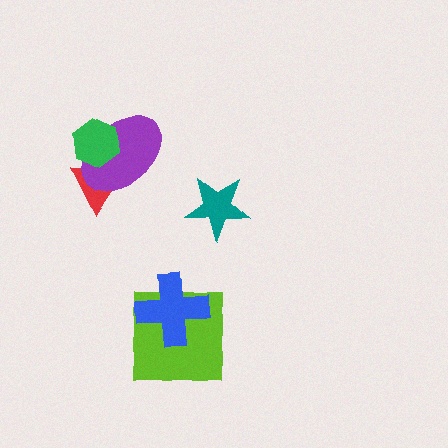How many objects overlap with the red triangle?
2 objects overlap with the red triangle.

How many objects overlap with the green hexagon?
2 objects overlap with the green hexagon.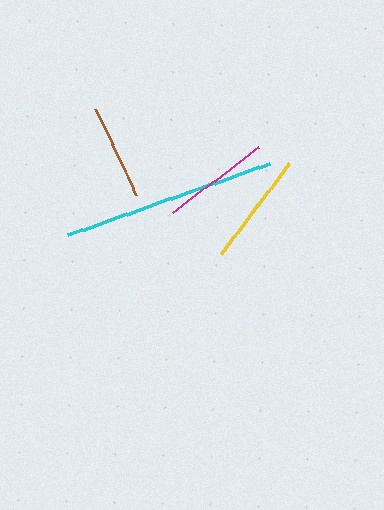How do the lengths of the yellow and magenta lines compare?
The yellow and magenta lines are approximately the same length.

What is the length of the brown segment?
The brown segment is approximately 95 pixels long.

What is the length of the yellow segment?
The yellow segment is approximately 113 pixels long.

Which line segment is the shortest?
The brown line is the shortest at approximately 95 pixels.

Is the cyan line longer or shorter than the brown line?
The cyan line is longer than the brown line.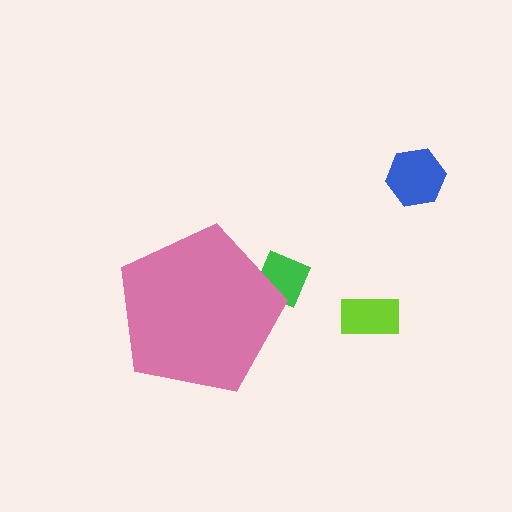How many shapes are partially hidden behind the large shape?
1 shape is partially hidden.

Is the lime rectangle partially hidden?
No, the lime rectangle is fully visible.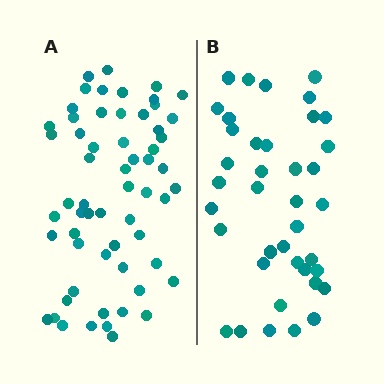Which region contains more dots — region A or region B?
Region A (the left region) has more dots.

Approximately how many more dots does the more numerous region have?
Region A has approximately 20 more dots than region B.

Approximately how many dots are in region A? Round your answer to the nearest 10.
About 60 dots.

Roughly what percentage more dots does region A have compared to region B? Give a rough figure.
About 55% more.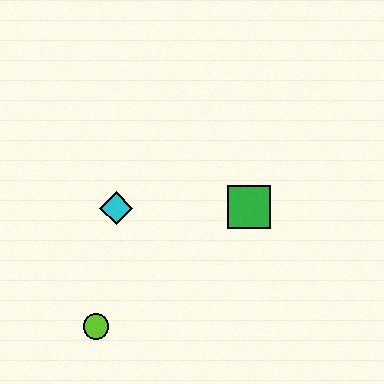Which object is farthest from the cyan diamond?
The green square is farthest from the cyan diamond.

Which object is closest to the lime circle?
The cyan diamond is closest to the lime circle.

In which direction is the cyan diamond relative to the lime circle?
The cyan diamond is above the lime circle.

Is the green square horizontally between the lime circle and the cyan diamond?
No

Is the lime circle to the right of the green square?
No